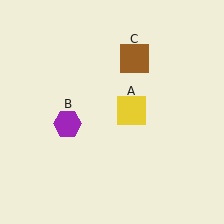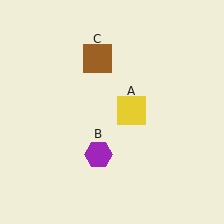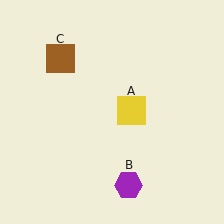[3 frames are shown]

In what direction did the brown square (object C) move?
The brown square (object C) moved left.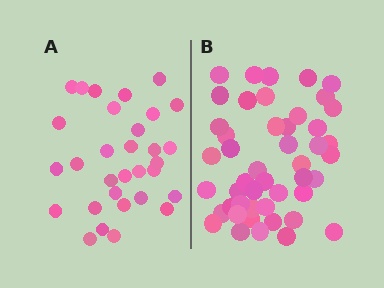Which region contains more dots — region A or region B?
Region B (the right region) has more dots.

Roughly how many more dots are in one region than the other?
Region B has approximately 15 more dots than region A.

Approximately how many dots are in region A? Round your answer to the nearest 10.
About 30 dots. (The exact count is 31, which rounds to 30.)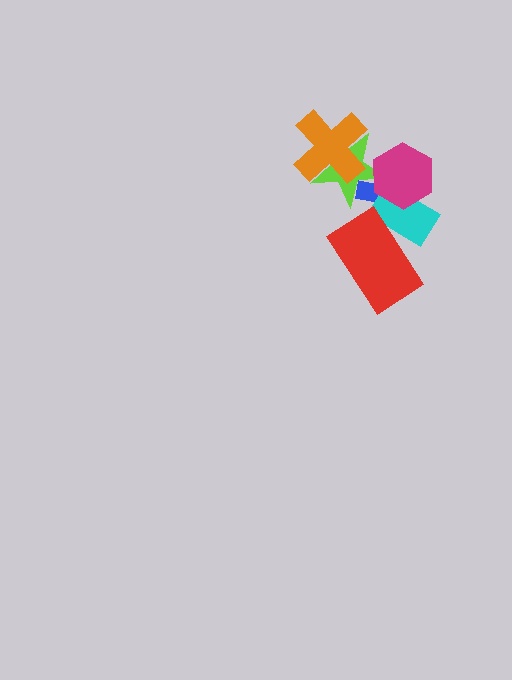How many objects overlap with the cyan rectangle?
3 objects overlap with the cyan rectangle.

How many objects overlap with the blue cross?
4 objects overlap with the blue cross.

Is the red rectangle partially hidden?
No, no other shape covers it.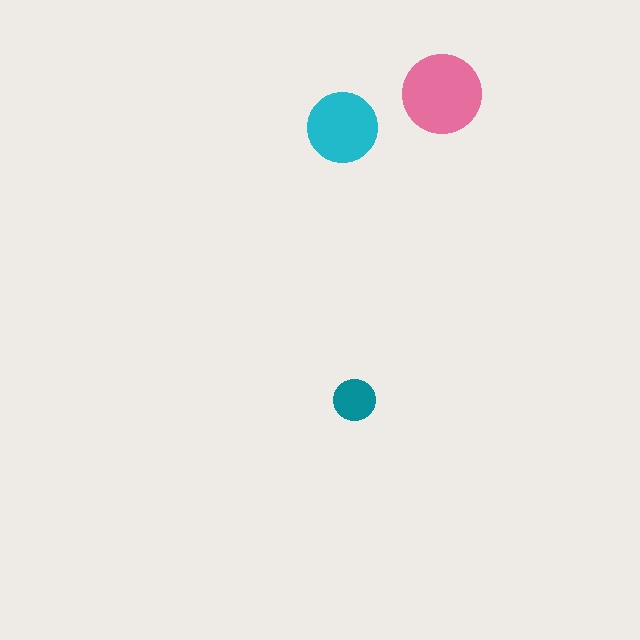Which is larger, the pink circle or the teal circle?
The pink one.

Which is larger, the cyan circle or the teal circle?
The cyan one.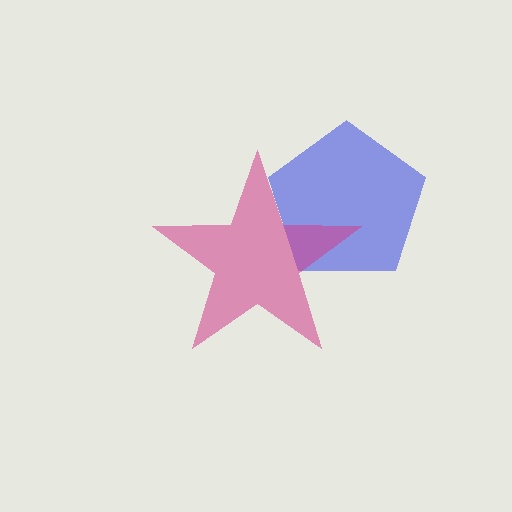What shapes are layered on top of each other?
The layered shapes are: a blue pentagon, a magenta star.